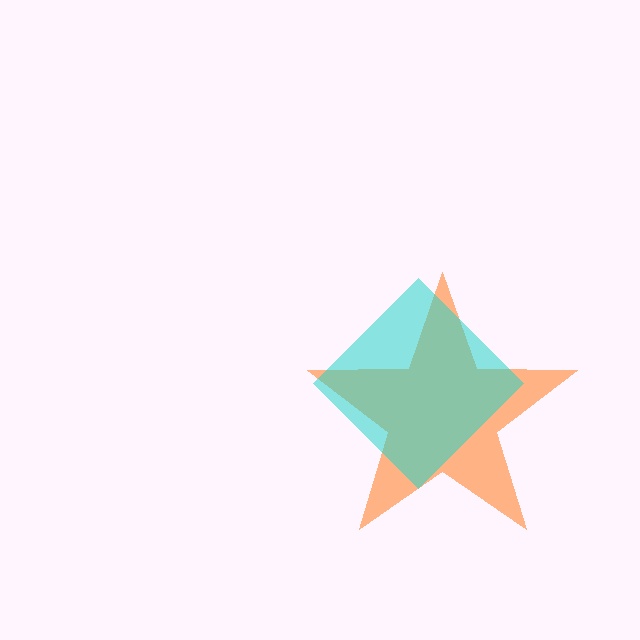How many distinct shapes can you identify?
There are 2 distinct shapes: an orange star, a cyan diamond.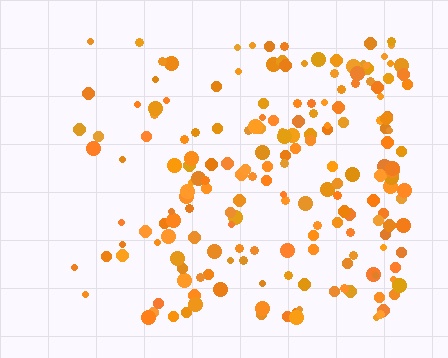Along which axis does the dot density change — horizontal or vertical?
Horizontal.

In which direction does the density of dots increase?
From left to right, with the right side densest.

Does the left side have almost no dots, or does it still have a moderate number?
Still a moderate number, just noticeably fewer than the right.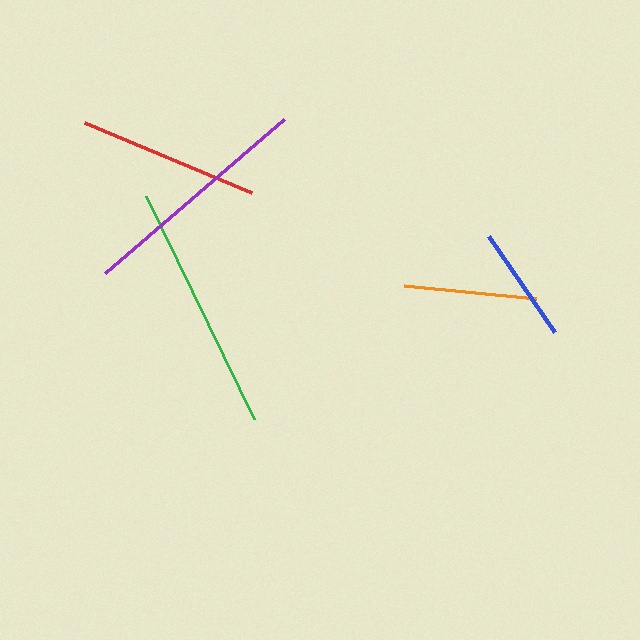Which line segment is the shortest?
The blue line is the shortest at approximately 116 pixels.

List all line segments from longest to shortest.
From longest to shortest: green, purple, red, orange, blue.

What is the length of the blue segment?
The blue segment is approximately 116 pixels long.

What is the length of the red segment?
The red segment is approximately 181 pixels long.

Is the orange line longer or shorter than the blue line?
The orange line is longer than the blue line.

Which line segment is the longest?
The green line is the longest at approximately 248 pixels.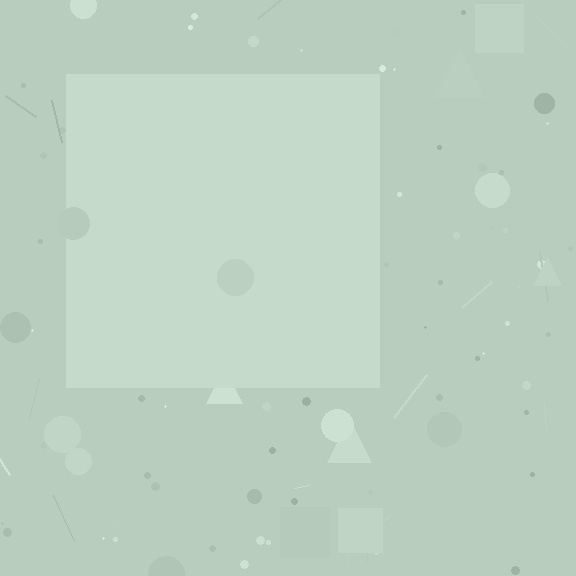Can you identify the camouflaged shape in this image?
The camouflaged shape is a square.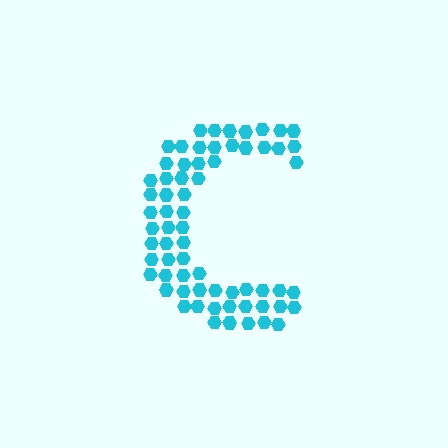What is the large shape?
The large shape is the letter C.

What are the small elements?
The small elements are hexagons.